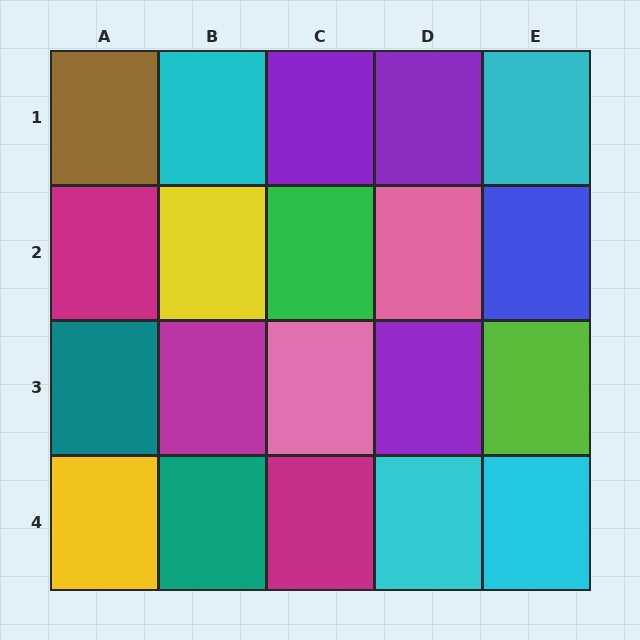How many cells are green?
1 cell is green.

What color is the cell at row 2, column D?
Pink.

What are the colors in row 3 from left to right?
Teal, magenta, pink, purple, lime.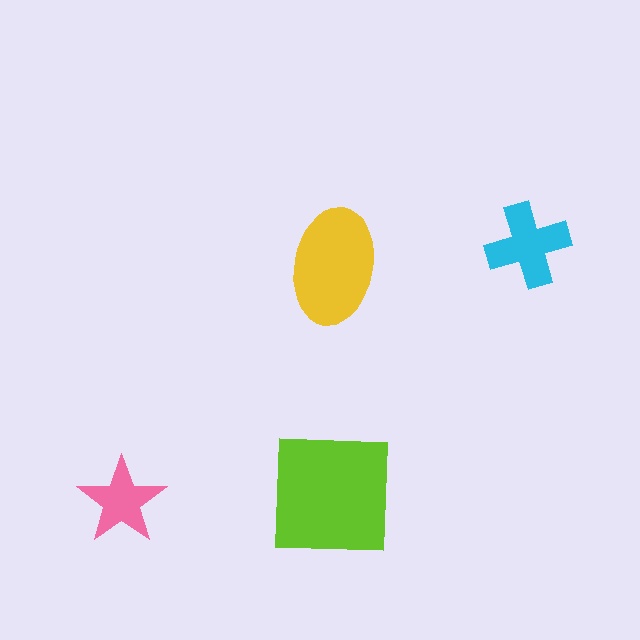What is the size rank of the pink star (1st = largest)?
4th.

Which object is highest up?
The cyan cross is topmost.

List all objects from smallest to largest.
The pink star, the cyan cross, the yellow ellipse, the lime square.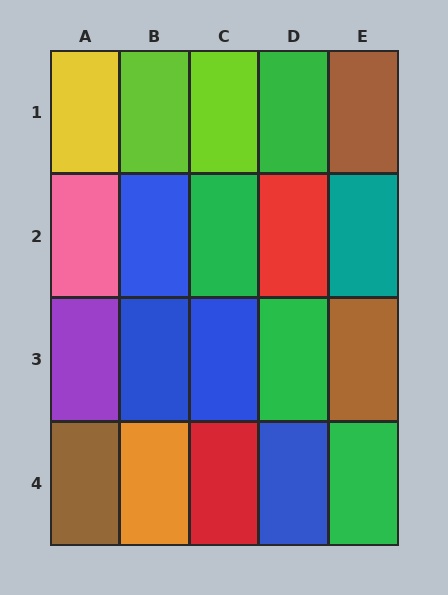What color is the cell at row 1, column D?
Green.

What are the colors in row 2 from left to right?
Pink, blue, green, red, teal.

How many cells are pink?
1 cell is pink.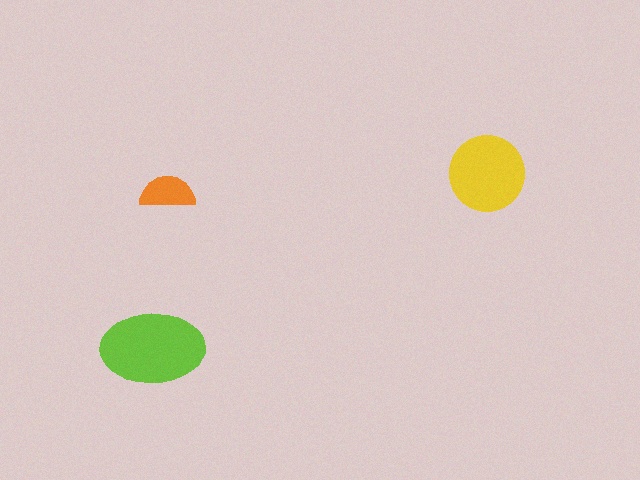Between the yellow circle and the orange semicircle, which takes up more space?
The yellow circle.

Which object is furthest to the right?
The yellow circle is rightmost.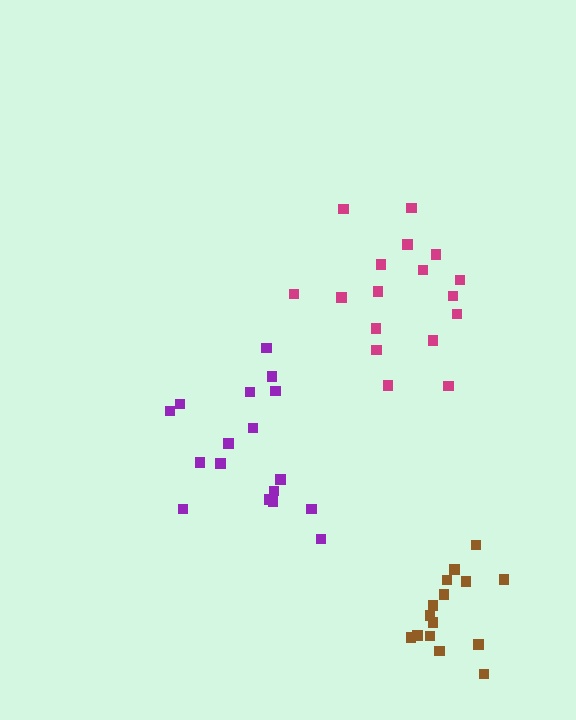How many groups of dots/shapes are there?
There are 3 groups.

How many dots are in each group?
Group 1: 15 dots, Group 2: 17 dots, Group 3: 17 dots (49 total).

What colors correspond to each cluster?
The clusters are colored: brown, magenta, purple.